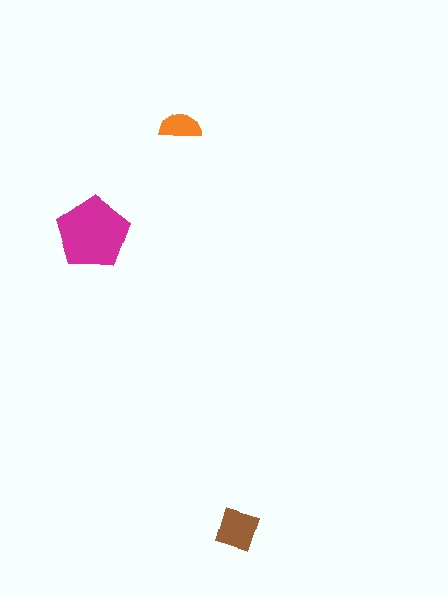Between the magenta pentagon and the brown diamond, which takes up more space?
The magenta pentagon.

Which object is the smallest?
The orange semicircle.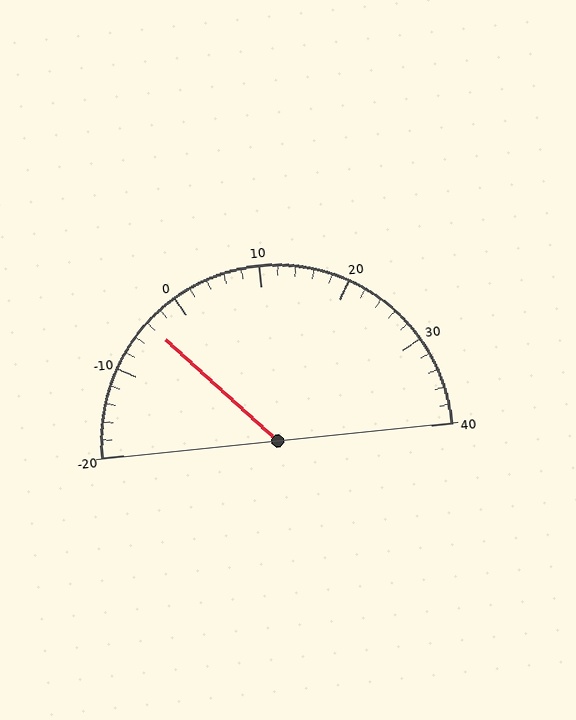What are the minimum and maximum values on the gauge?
The gauge ranges from -20 to 40.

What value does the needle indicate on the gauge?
The needle indicates approximately -4.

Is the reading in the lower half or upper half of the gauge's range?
The reading is in the lower half of the range (-20 to 40).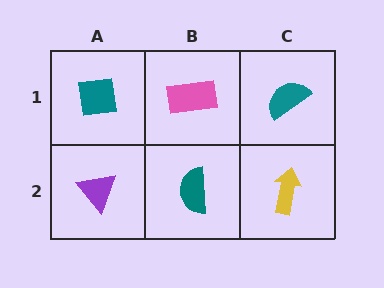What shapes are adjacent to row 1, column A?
A purple triangle (row 2, column A), a pink rectangle (row 1, column B).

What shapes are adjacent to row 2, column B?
A pink rectangle (row 1, column B), a purple triangle (row 2, column A), a yellow arrow (row 2, column C).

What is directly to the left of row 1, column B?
A teal square.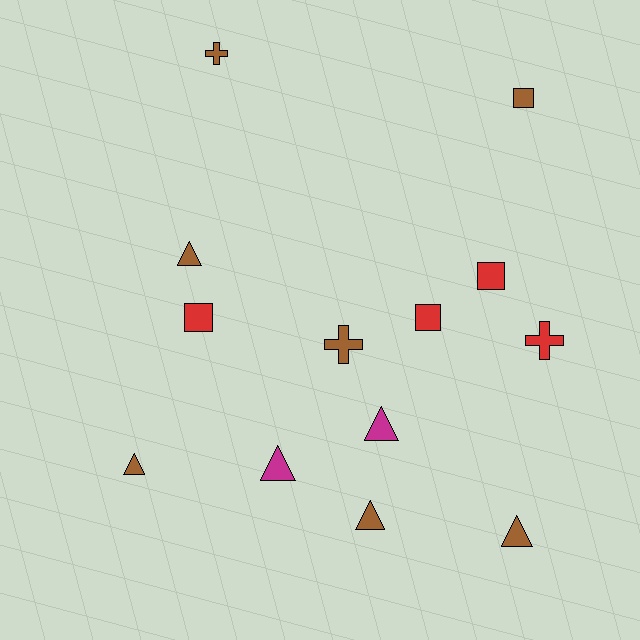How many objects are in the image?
There are 13 objects.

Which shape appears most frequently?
Triangle, with 6 objects.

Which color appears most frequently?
Brown, with 7 objects.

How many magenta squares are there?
There are no magenta squares.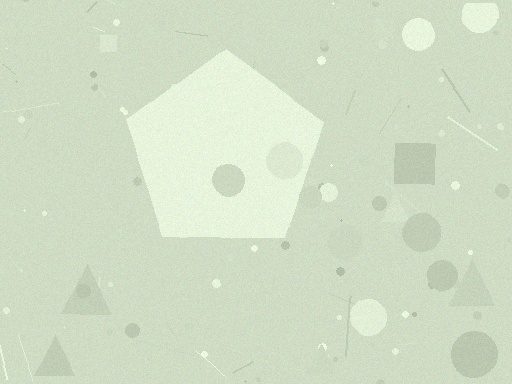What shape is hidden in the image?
A pentagon is hidden in the image.